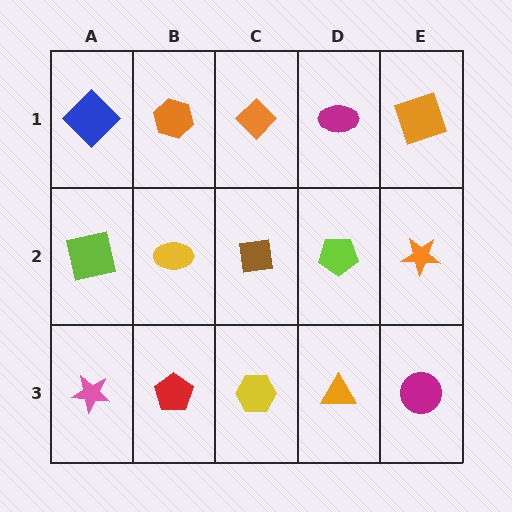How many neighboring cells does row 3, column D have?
3.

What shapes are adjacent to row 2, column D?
A magenta ellipse (row 1, column D), an orange triangle (row 3, column D), a brown square (row 2, column C), an orange star (row 2, column E).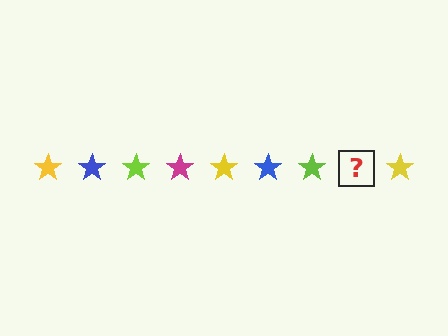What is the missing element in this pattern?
The missing element is a magenta star.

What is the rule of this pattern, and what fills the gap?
The rule is that the pattern cycles through yellow, blue, lime, magenta stars. The gap should be filled with a magenta star.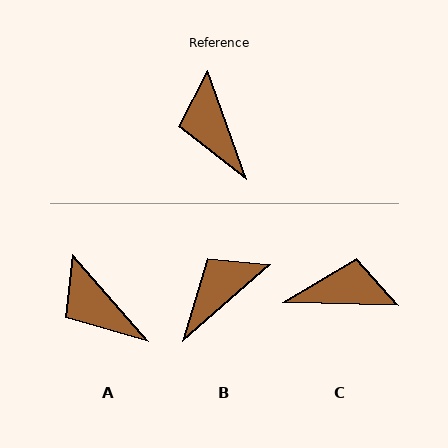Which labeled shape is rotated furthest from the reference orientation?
C, about 111 degrees away.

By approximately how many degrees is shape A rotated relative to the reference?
Approximately 21 degrees counter-clockwise.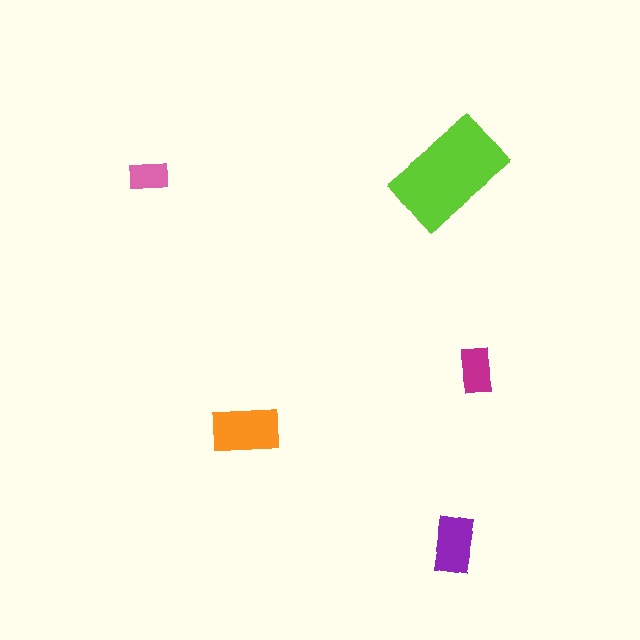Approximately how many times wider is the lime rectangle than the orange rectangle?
About 1.5 times wider.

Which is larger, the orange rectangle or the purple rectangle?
The orange one.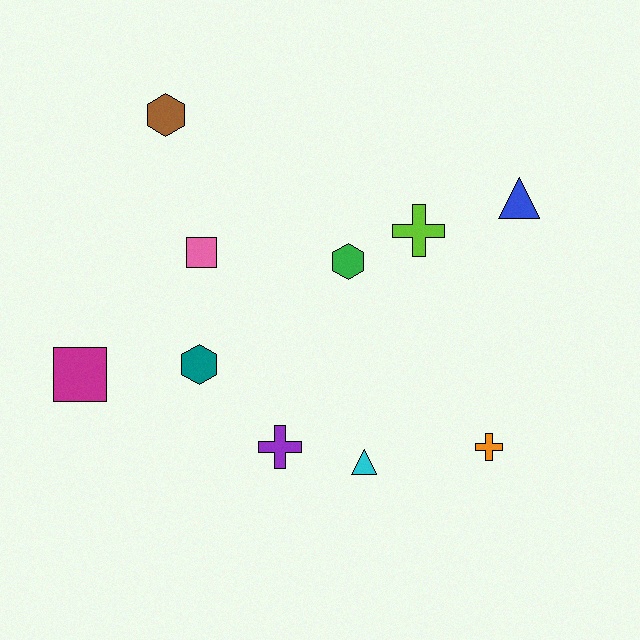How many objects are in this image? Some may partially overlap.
There are 10 objects.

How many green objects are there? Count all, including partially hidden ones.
There is 1 green object.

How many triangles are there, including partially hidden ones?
There are 2 triangles.